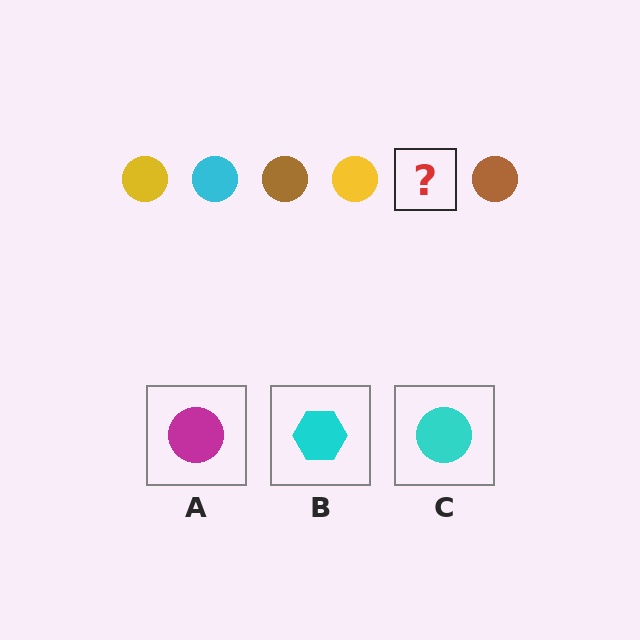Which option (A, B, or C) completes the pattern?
C.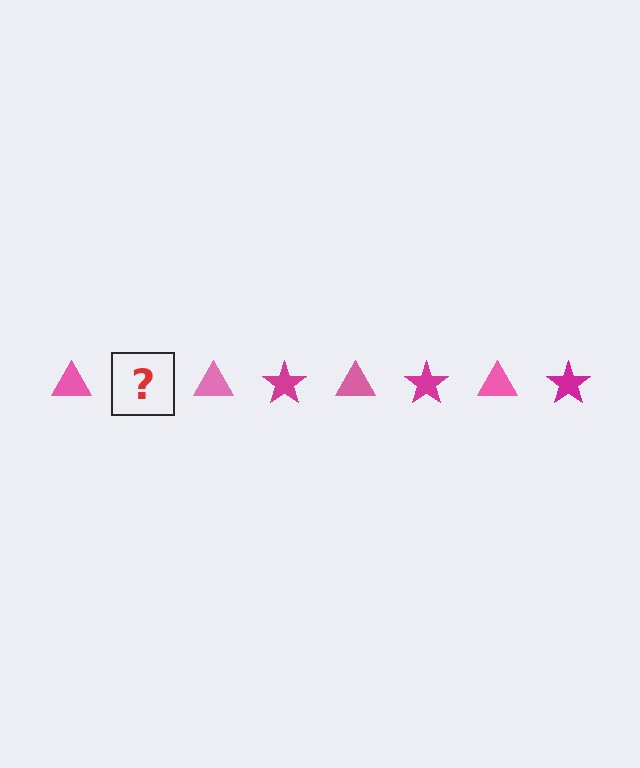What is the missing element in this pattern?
The missing element is a magenta star.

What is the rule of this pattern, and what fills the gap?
The rule is that the pattern alternates between pink triangle and magenta star. The gap should be filled with a magenta star.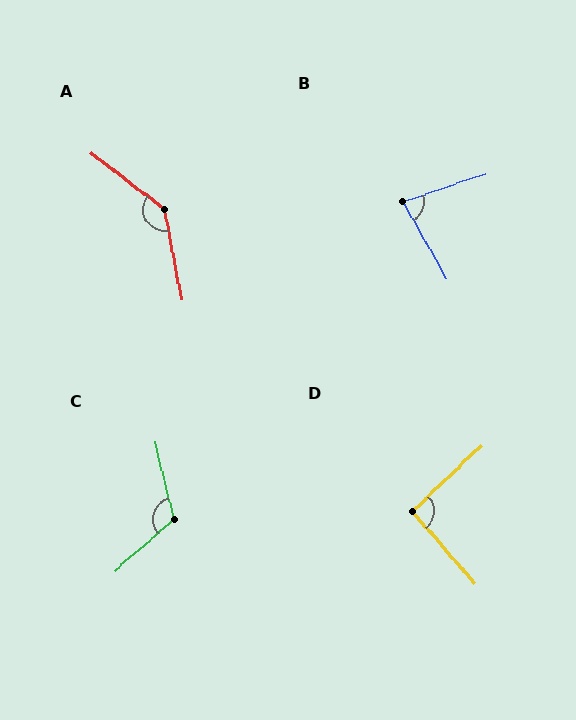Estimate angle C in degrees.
Approximately 118 degrees.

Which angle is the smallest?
B, at approximately 79 degrees.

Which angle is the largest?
A, at approximately 138 degrees.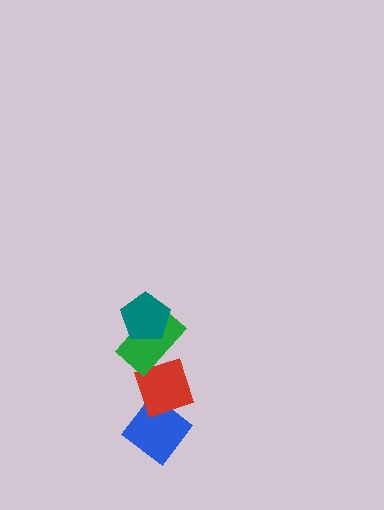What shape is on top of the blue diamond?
The red diamond is on top of the blue diamond.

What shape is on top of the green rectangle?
The teal pentagon is on top of the green rectangle.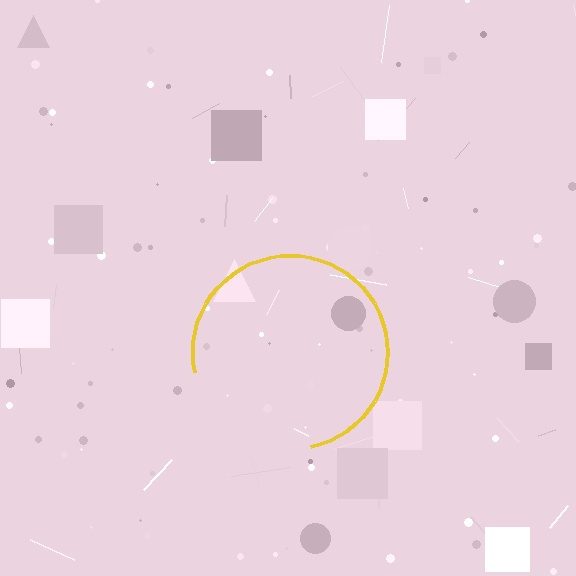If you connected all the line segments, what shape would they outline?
They would outline a circle.